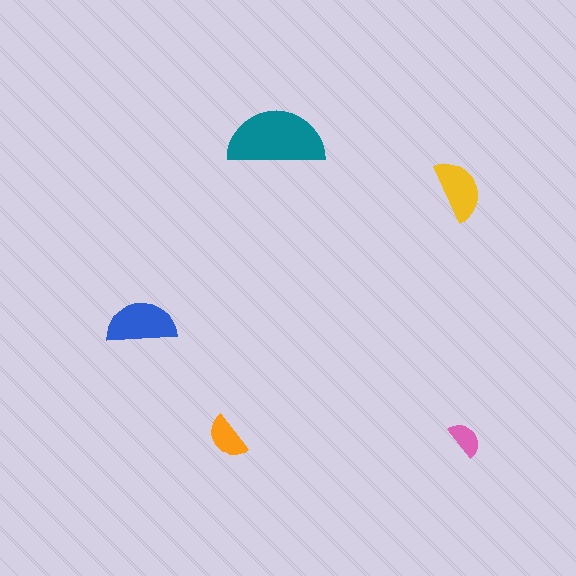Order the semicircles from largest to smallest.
the teal one, the blue one, the yellow one, the orange one, the pink one.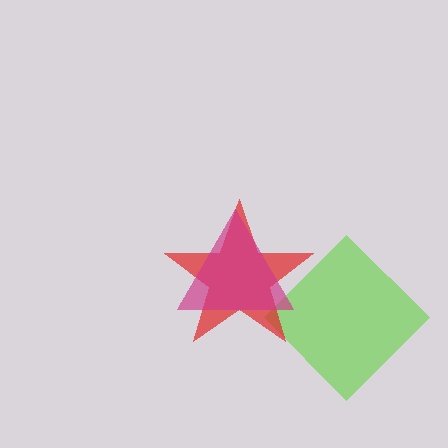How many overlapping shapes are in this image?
There are 3 overlapping shapes in the image.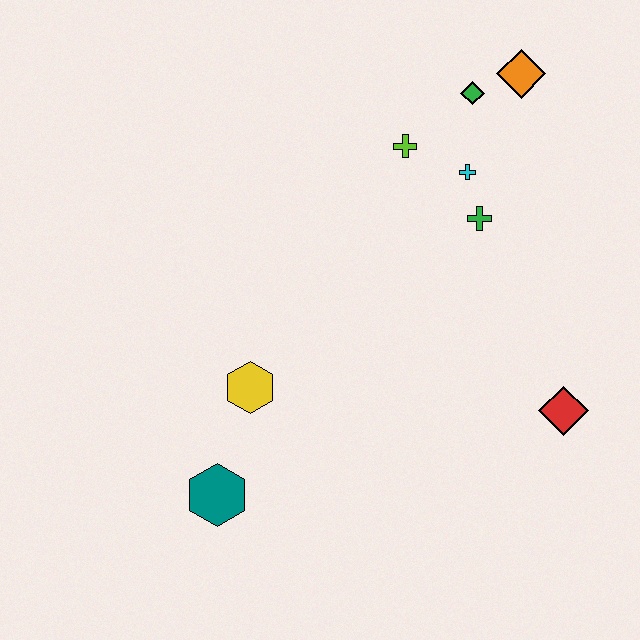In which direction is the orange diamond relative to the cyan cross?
The orange diamond is above the cyan cross.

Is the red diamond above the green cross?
No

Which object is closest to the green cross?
The cyan cross is closest to the green cross.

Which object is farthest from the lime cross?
The teal hexagon is farthest from the lime cross.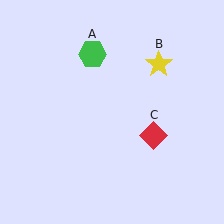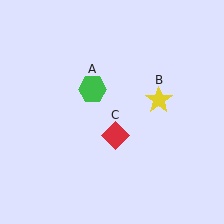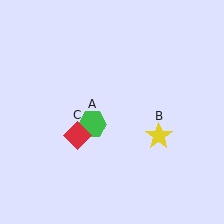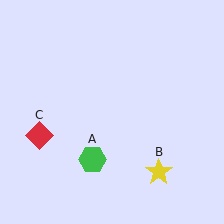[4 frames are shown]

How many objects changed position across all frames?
3 objects changed position: green hexagon (object A), yellow star (object B), red diamond (object C).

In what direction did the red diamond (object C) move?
The red diamond (object C) moved left.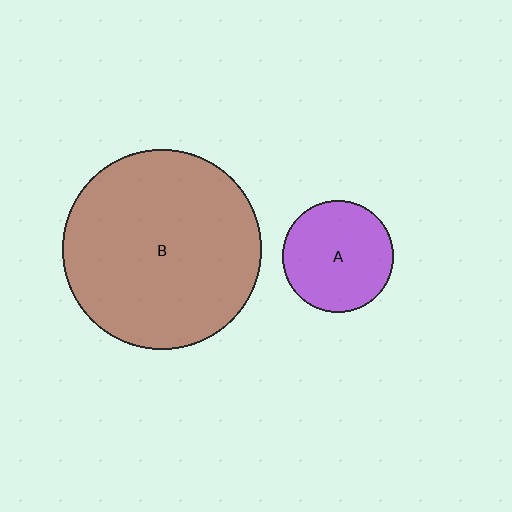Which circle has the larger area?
Circle B (brown).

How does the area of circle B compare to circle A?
Approximately 3.2 times.